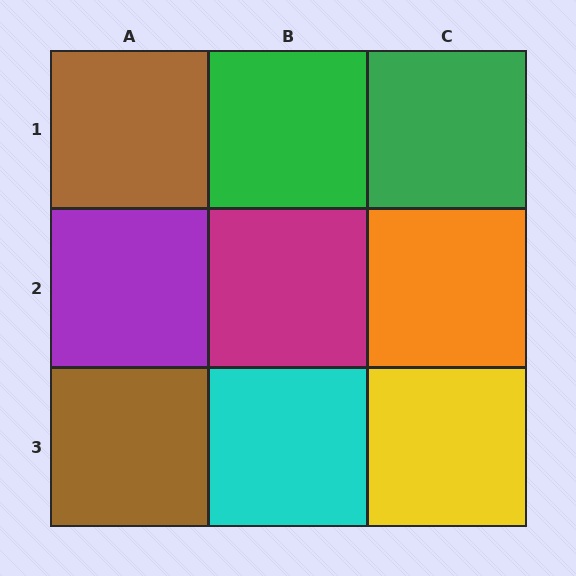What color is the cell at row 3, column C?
Yellow.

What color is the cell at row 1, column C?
Green.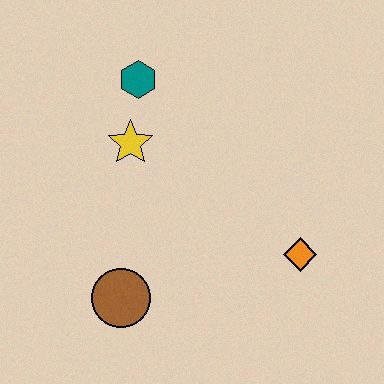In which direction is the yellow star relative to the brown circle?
The yellow star is above the brown circle.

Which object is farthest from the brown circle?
The teal hexagon is farthest from the brown circle.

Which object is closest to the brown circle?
The yellow star is closest to the brown circle.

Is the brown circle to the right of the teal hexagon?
No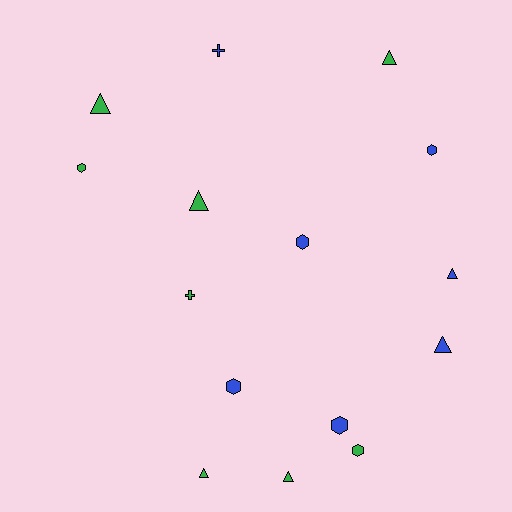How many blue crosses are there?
There is 1 blue cross.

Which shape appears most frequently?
Triangle, with 7 objects.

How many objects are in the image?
There are 15 objects.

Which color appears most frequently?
Green, with 8 objects.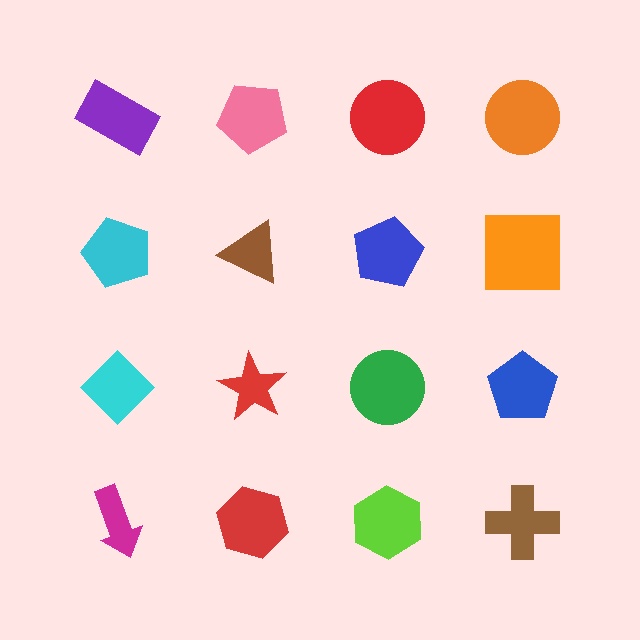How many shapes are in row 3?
4 shapes.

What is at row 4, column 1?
A magenta arrow.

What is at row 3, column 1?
A cyan diamond.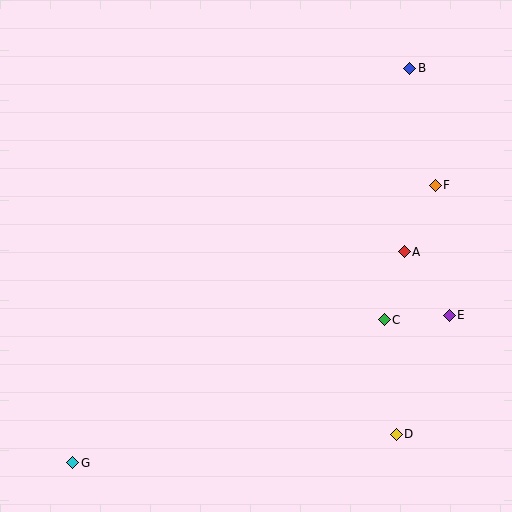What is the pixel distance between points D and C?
The distance between D and C is 115 pixels.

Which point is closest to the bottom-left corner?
Point G is closest to the bottom-left corner.